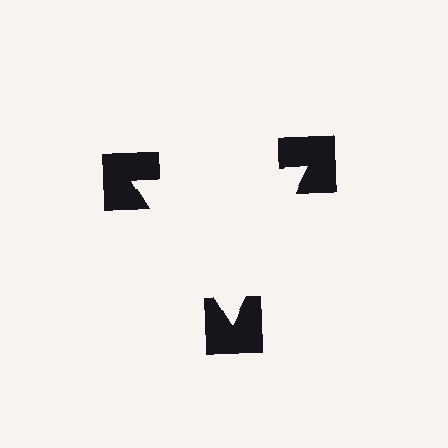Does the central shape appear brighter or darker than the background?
It typically appears slightly brighter than the background, even though no actual brightness change is drawn.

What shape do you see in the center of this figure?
An illusory triangle — its edges are inferred from the aligned wedge cuts in the notched squares, not physically drawn.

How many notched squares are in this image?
There are 3 — one at each vertex of the illusory triangle.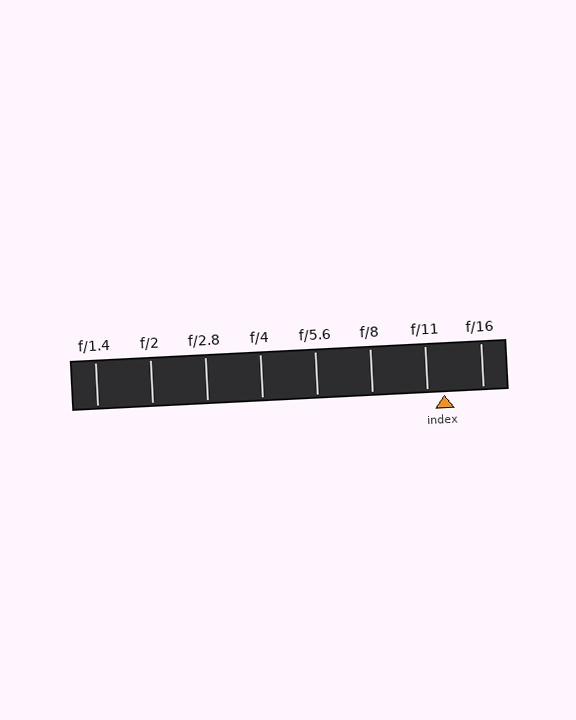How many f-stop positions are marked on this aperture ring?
There are 8 f-stop positions marked.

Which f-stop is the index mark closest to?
The index mark is closest to f/11.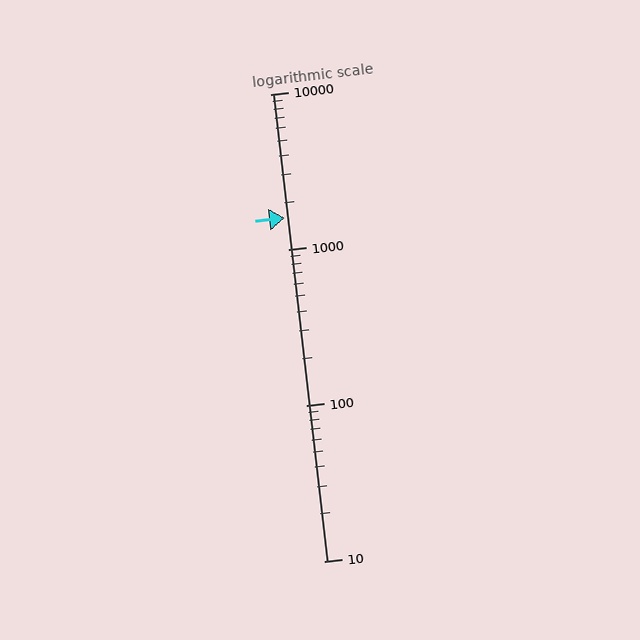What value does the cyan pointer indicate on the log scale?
The pointer indicates approximately 1600.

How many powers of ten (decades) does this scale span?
The scale spans 3 decades, from 10 to 10000.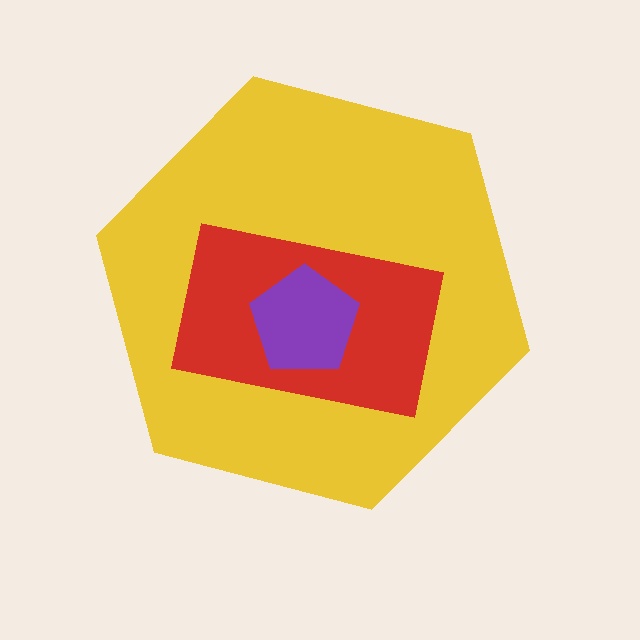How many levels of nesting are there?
3.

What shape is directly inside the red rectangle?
The purple pentagon.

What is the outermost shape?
The yellow hexagon.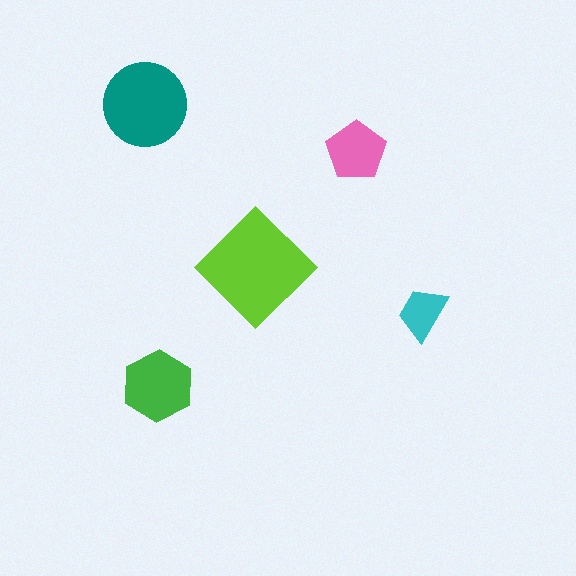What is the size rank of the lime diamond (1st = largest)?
1st.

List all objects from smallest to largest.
The cyan trapezoid, the pink pentagon, the green hexagon, the teal circle, the lime diamond.